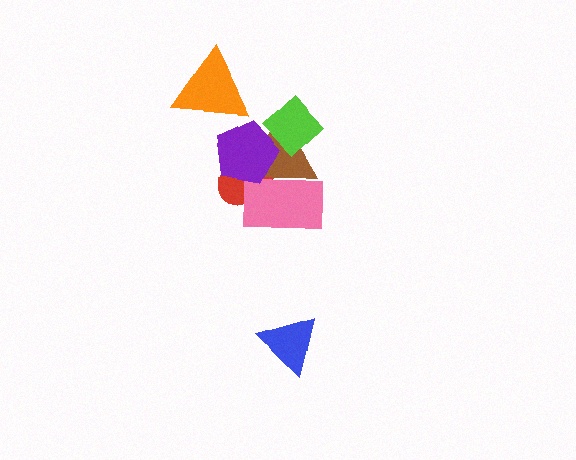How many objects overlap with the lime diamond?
2 objects overlap with the lime diamond.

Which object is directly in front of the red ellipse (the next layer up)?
The brown triangle is directly in front of the red ellipse.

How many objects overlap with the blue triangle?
0 objects overlap with the blue triangle.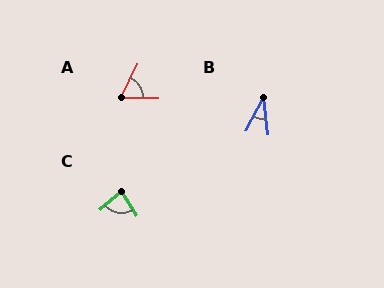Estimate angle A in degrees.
Approximately 64 degrees.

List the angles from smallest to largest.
B (35°), A (64°), C (81°).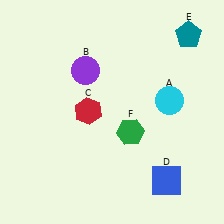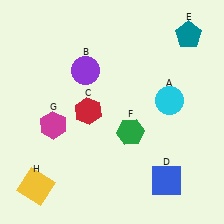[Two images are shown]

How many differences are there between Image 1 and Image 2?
There are 2 differences between the two images.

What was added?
A magenta hexagon (G), a yellow square (H) were added in Image 2.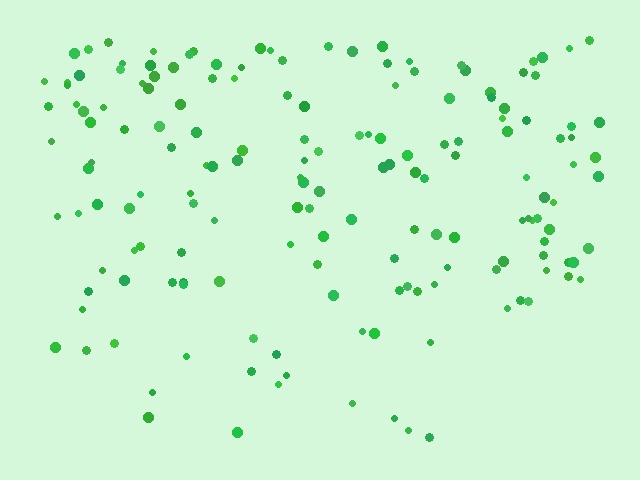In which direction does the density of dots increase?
From bottom to top, with the top side densest.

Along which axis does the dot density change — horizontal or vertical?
Vertical.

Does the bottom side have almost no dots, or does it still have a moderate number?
Still a moderate number, just noticeably fewer than the top.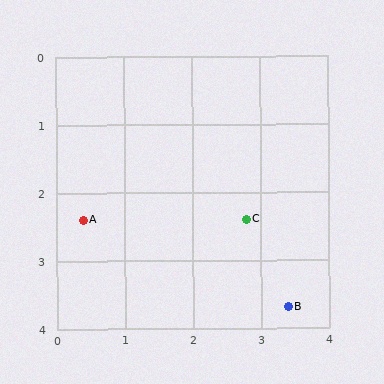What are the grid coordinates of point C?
Point C is at approximately (2.8, 2.4).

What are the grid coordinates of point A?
Point A is at approximately (0.4, 2.4).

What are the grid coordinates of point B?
Point B is at approximately (3.4, 3.7).